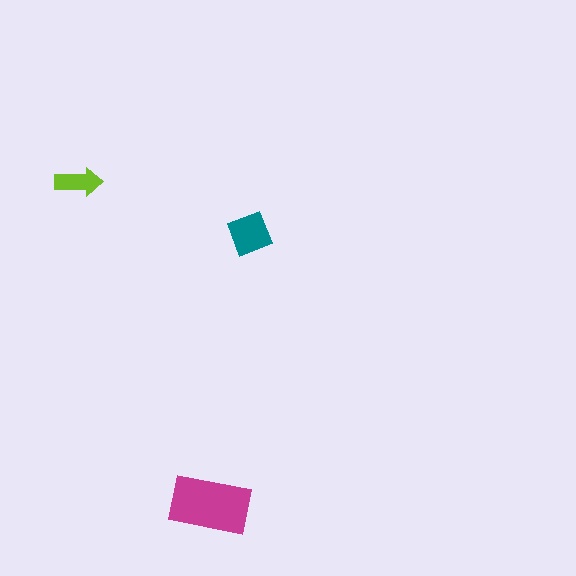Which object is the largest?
The magenta rectangle.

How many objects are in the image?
There are 3 objects in the image.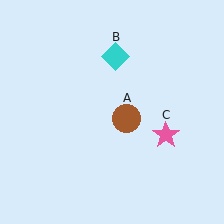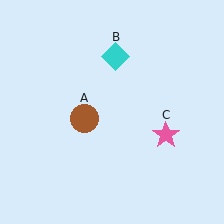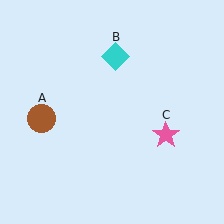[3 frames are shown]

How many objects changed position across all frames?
1 object changed position: brown circle (object A).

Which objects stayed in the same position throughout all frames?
Cyan diamond (object B) and pink star (object C) remained stationary.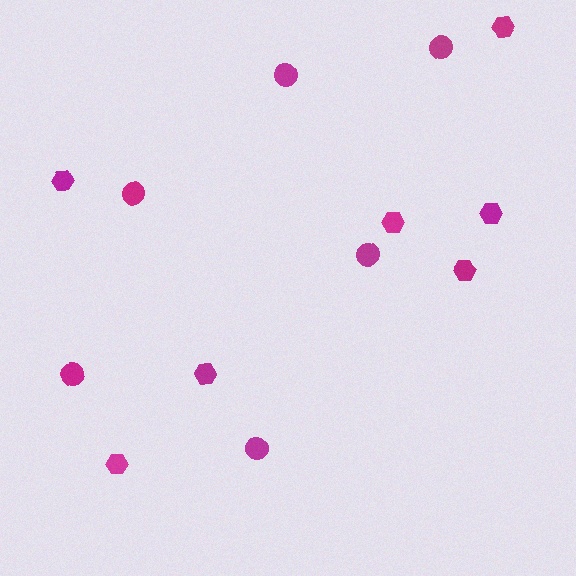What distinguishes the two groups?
There are 2 groups: one group of circles (6) and one group of hexagons (7).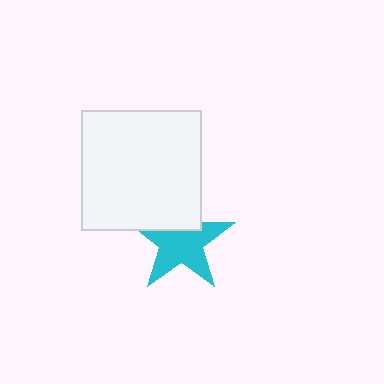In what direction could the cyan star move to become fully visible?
The cyan star could move down. That would shift it out from behind the white square entirely.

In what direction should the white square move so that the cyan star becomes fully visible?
The white square should move up. That is the shortest direction to clear the overlap and leave the cyan star fully visible.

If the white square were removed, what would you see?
You would see the complete cyan star.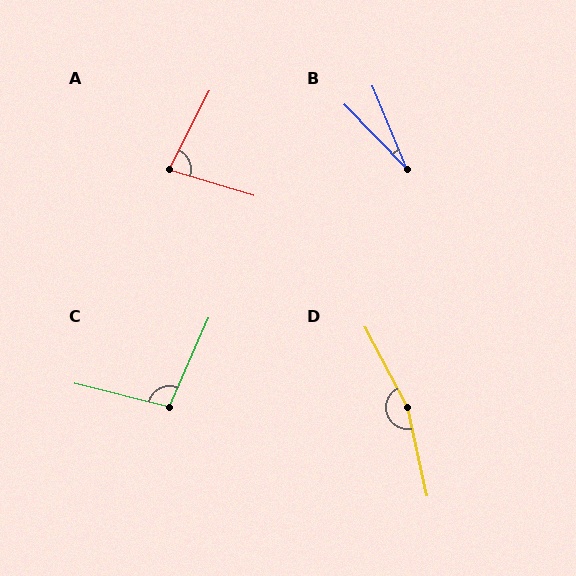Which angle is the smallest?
B, at approximately 22 degrees.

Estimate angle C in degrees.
Approximately 100 degrees.